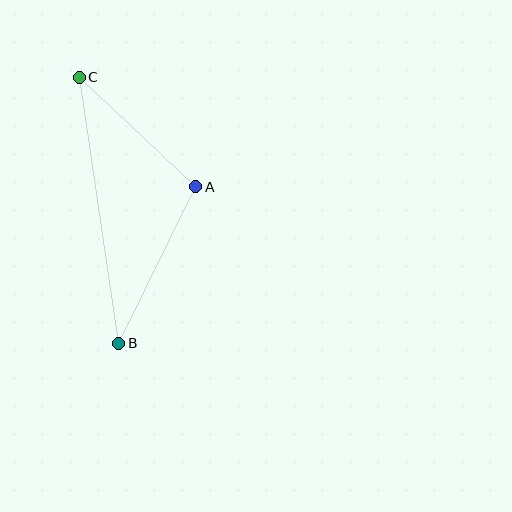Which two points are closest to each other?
Points A and C are closest to each other.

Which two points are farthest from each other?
Points B and C are farthest from each other.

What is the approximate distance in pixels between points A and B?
The distance between A and B is approximately 175 pixels.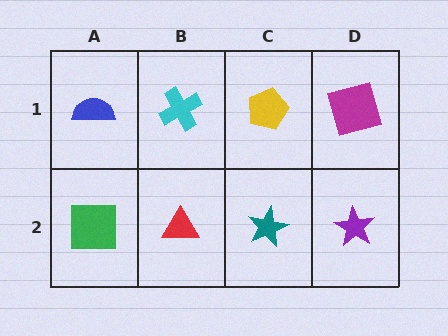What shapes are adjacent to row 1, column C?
A teal star (row 2, column C), a cyan cross (row 1, column B), a magenta square (row 1, column D).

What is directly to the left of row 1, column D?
A yellow pentagon.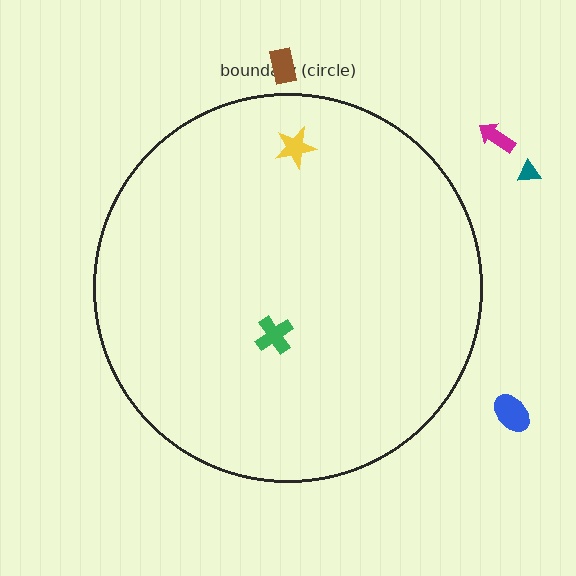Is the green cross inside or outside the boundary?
Inside.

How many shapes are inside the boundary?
2 inside, 4 outside.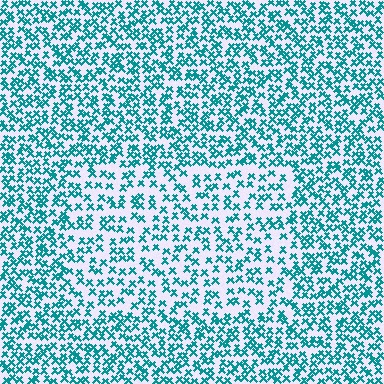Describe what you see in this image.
The image contains small teal elements arranged at two different densities. A rectangle-shaped region is visible where the elements are less densely packed than the surrounding area.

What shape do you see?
I see a rectangle.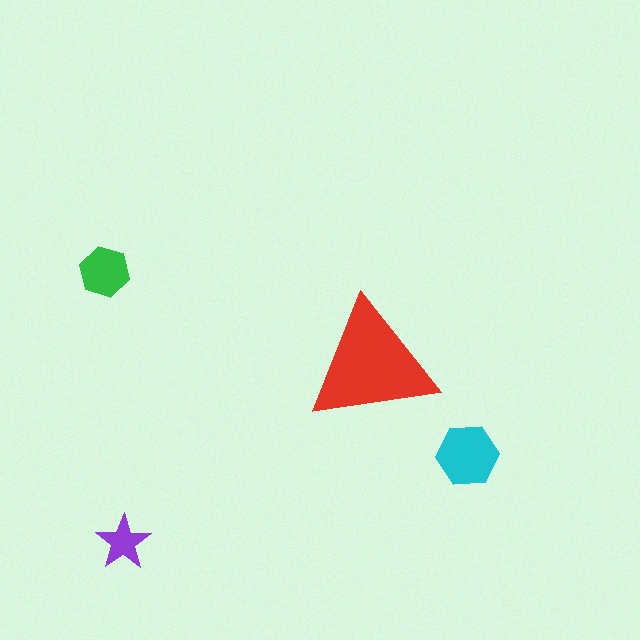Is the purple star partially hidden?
No, the purple star is fully visible.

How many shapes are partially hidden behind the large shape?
0 shapes are partially hidden.